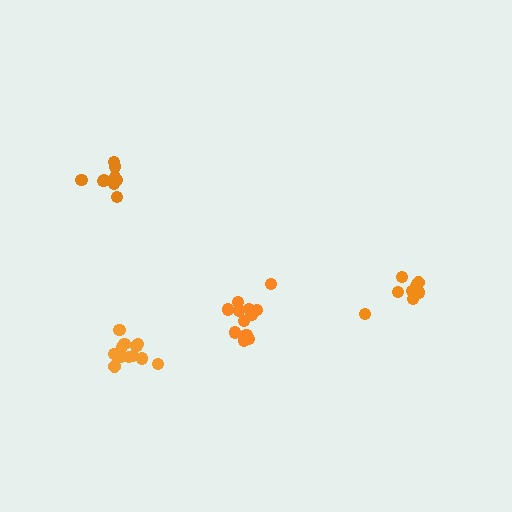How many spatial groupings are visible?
There are 4 spatial groupings.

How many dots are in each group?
Group 1: 12 dots, Group 2: 12 dots, Group 3: 8 dots, Group 4: 9 dots (41 total).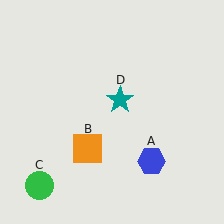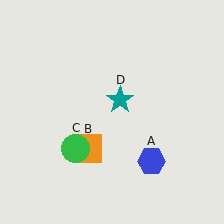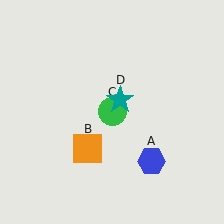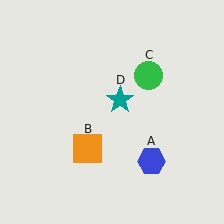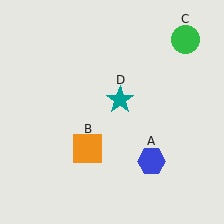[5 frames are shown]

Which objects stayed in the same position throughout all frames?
Blue hexagon (object A) and orange square (object B) and teal star (object D) remained stationary.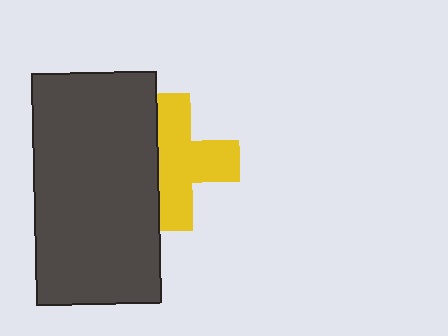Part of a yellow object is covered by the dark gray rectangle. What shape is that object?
It is a cross.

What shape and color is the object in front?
The object in front is a dark gray rectangle.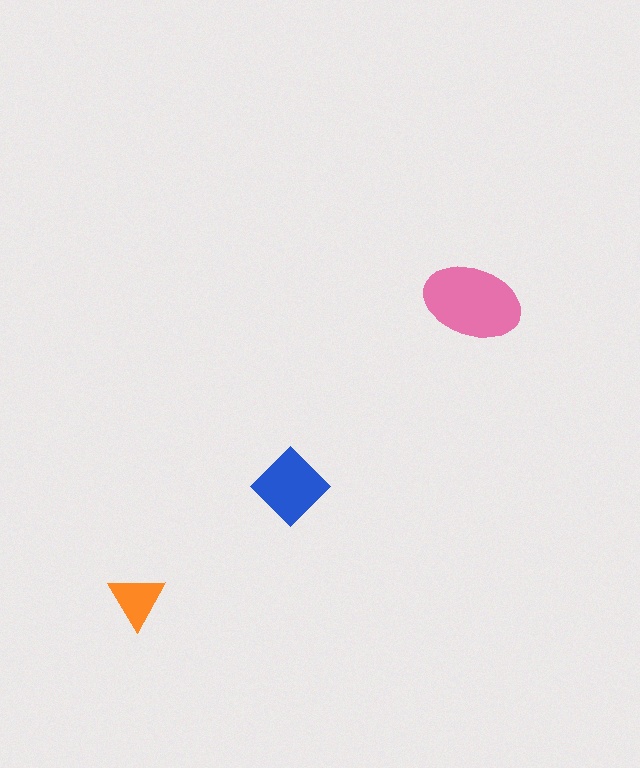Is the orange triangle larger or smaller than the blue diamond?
Smaller.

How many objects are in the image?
There are 3 objects in the image.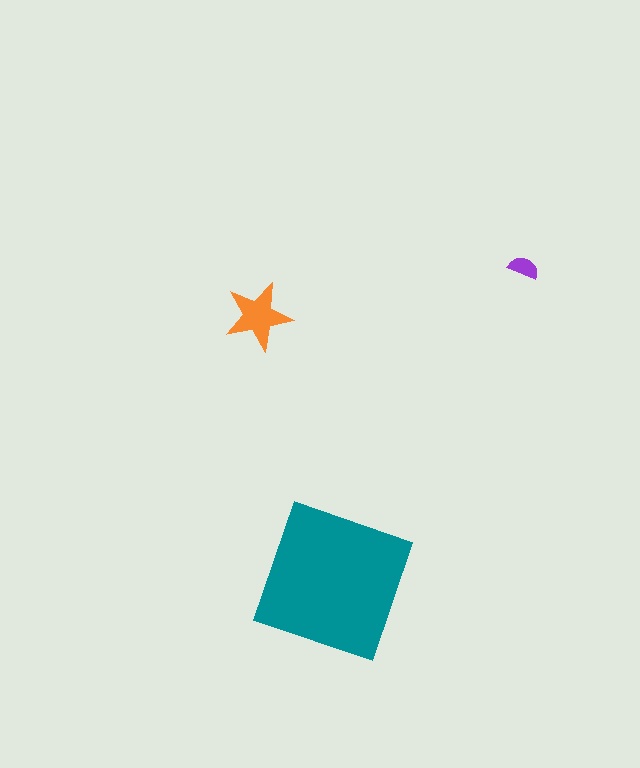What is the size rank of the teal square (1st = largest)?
1st.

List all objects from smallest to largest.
The purple semicircle, the orange star, the teal square.